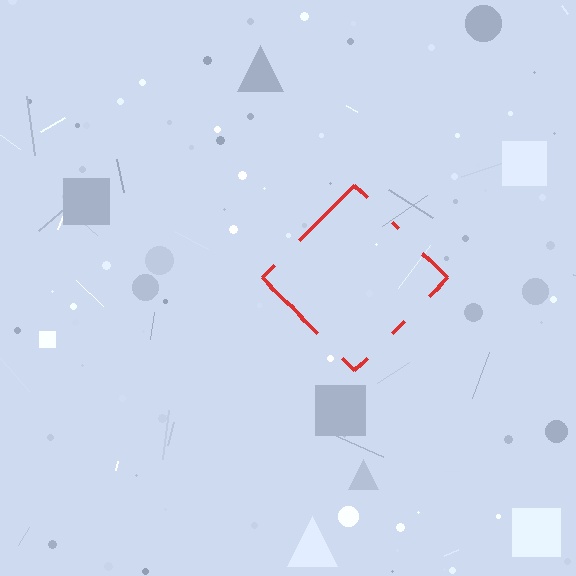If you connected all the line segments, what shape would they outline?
They would outline a diamond.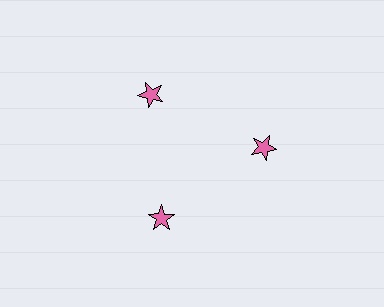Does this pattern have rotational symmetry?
Yes, this pattern has 3-fold rotational symmetry. It looks the same after rotating 120 degrees around the center.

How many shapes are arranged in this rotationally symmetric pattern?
There are 3 shapes, arranged in 3 groups of 1.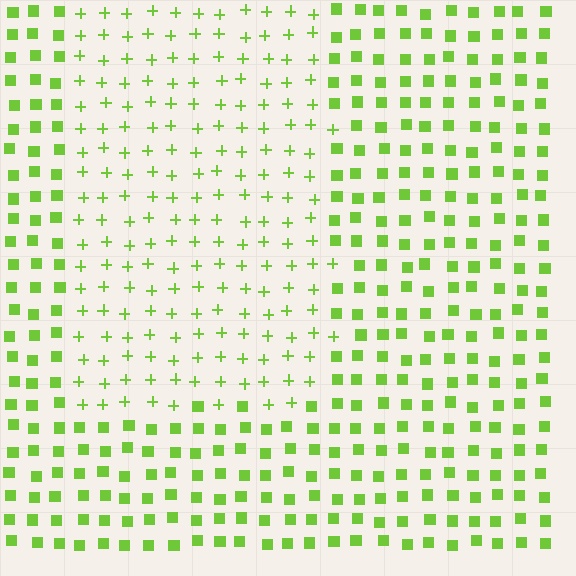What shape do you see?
I see a rectangle.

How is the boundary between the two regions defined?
The boundary is defined by a change in element shape: plus signs inside vs. squares outside. All elements share the same color and spacing.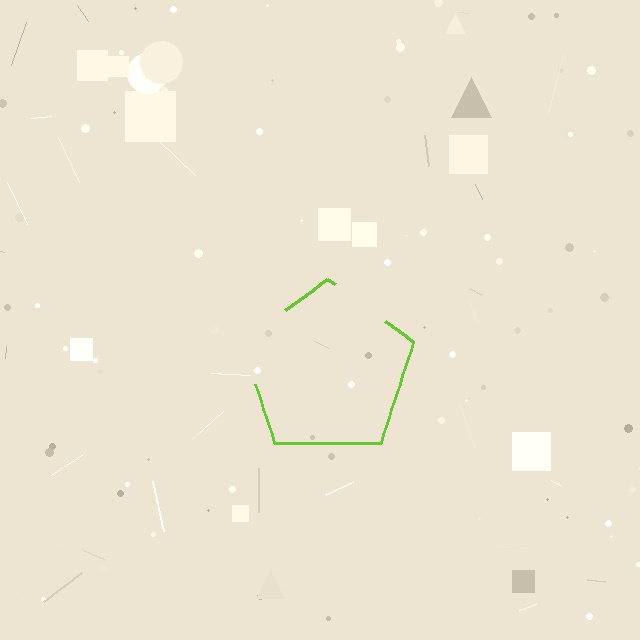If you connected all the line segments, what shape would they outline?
They would outline a pentagon.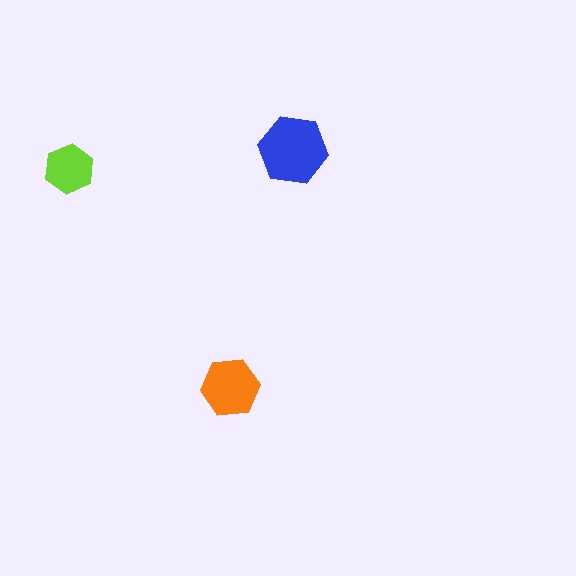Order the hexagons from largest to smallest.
the blue one, the orange one, the lime one.